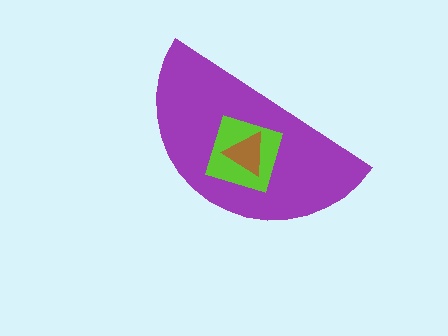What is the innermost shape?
The brown triangle.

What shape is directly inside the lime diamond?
The brown triangle.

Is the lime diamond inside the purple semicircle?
Yes.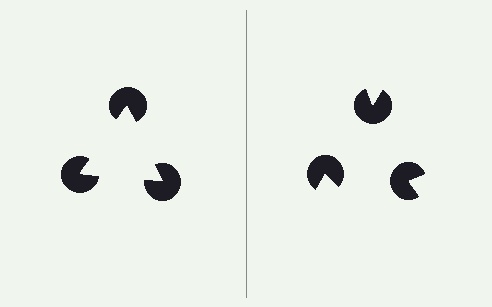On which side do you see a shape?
An illusory triangle appears on the left side. On the right side the wedge cuts are rotated, so no coherent shape forms.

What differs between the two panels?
The pac-man discs are positioned identically on both sides; only the wedge orientations differ. On the left they align to a triangle; on the right they are misaligned.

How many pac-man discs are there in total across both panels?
6 — 3 on each side.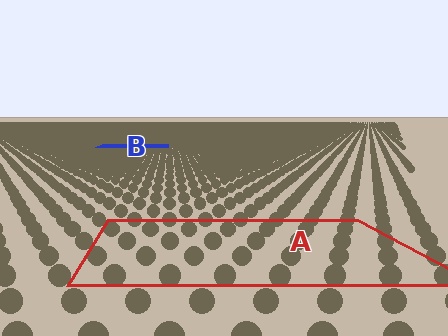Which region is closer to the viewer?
Region A is closer. The texture elements there are larger and more spread out.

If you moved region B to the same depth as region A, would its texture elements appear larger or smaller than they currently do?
They would appear larger. At a closer depth, the same texture elements are projected at a bigger on-screen size.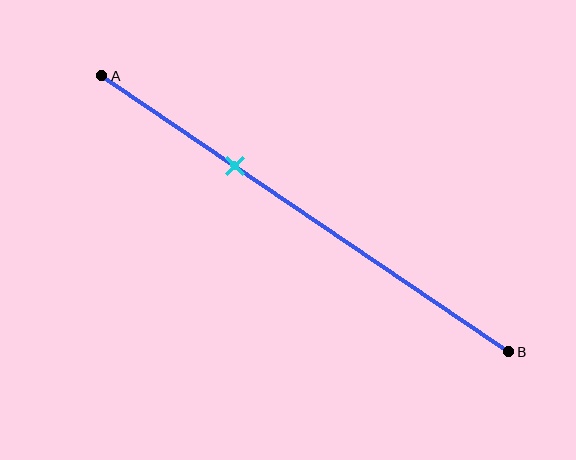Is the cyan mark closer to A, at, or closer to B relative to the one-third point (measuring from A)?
The cyan mark is approximately at the one-third point of segment AB.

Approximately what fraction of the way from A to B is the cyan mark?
The cyan mark is approximately 35% of the way from A to B.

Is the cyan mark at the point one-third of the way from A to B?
Yes, the mark is approximately at the one-third point.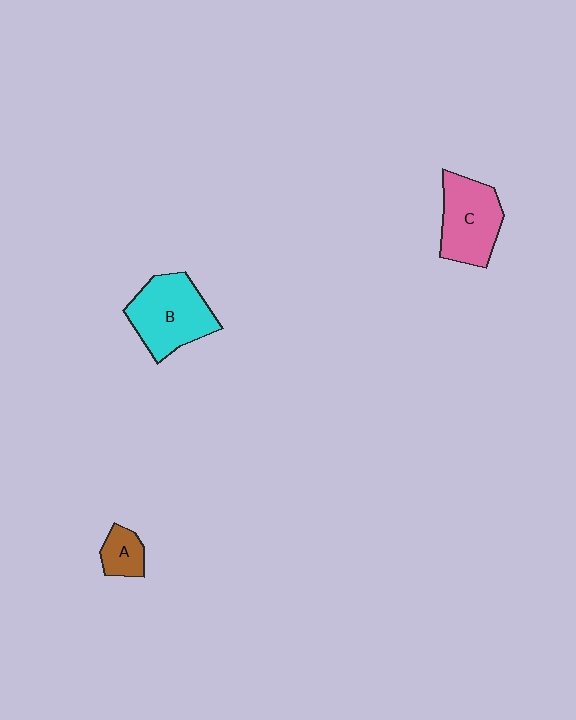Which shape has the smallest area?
Shape A (brown).